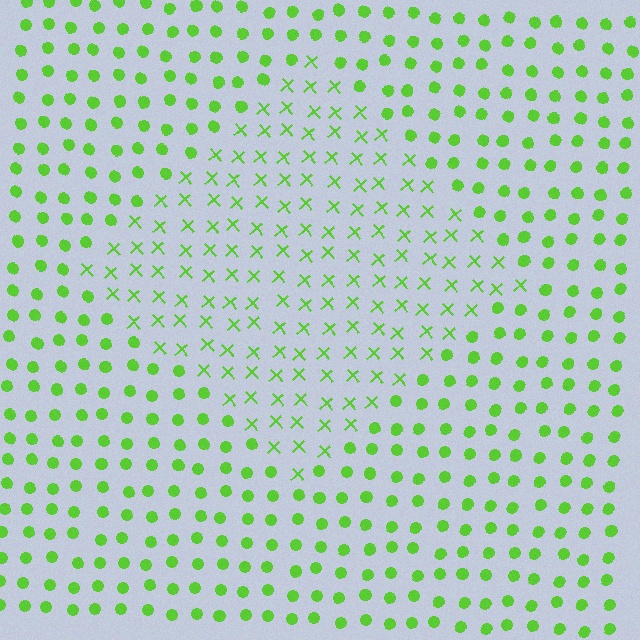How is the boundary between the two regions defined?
The boundary is defined by a change in element shape: X marks inside vs. circles outside. All elements share the same color and spacing.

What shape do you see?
I see a diamond.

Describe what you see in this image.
The image is filled with small lime elements arranged in a uniform grid. A diamond-shaped region contains X marks, while the surrounding area contains circles. The boundary is defined purely by the change in element shape.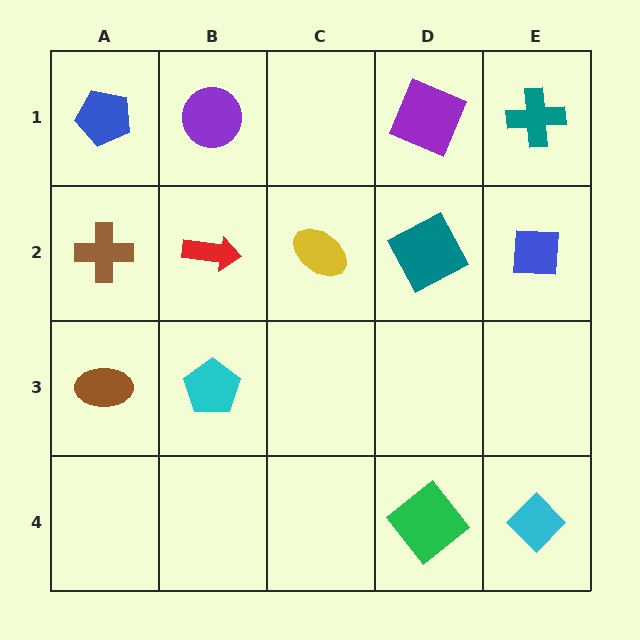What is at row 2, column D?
A teal square.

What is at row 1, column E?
A teal cross.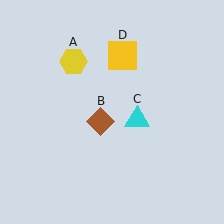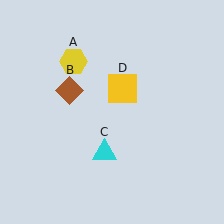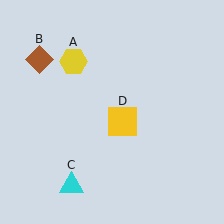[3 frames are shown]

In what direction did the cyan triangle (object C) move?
The cyan triangle (object C) moved down and to the left.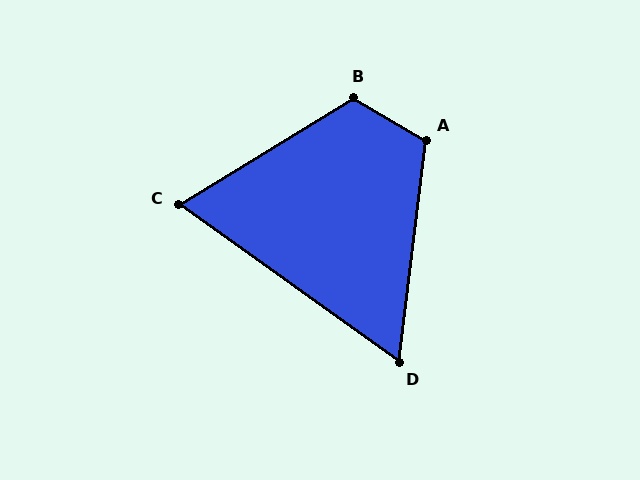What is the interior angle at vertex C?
Approximately 67 degrees (acute).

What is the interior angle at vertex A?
Approximately 113 degrees (obtuse).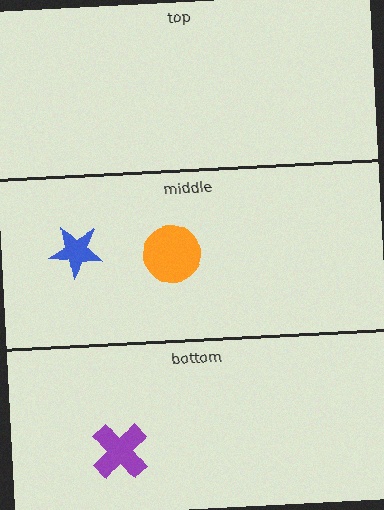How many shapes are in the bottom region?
1.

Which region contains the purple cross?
The bottom region.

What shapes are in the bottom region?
The purple cross.